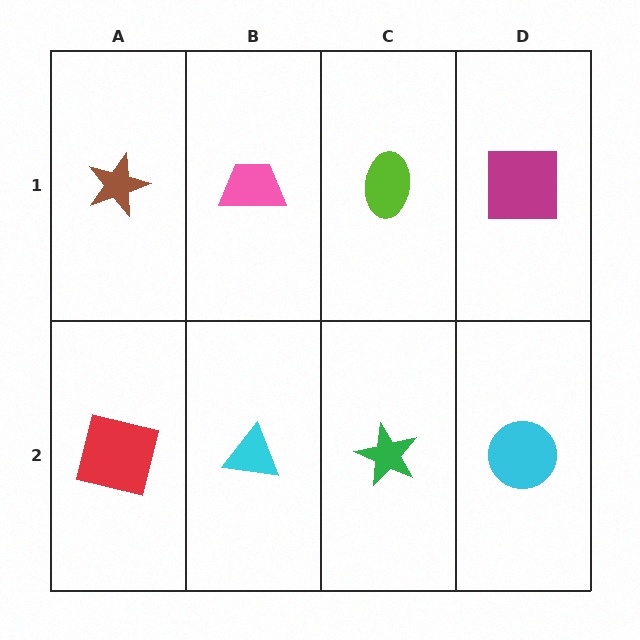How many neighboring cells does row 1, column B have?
3.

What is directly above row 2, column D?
A magenta square.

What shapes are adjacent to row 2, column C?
A lime ellipse (row 1, column C), a cyan triangle (row 2, column B), a cyan circle (row 2, column D).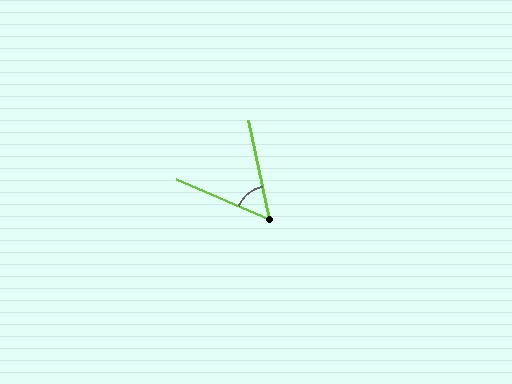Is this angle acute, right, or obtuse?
It is acute.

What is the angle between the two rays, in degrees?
Approximately 55 degrees.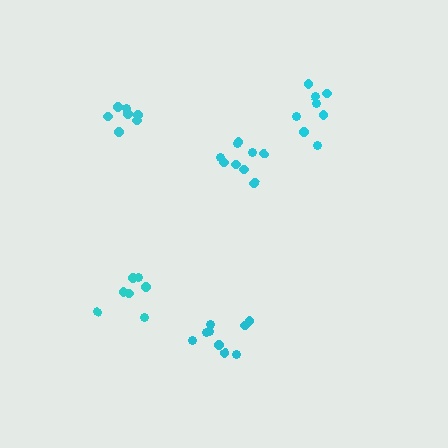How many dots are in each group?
Group 1: 8 dots, Group 2: 7 dots, Group 3: 9 dots, Group 4: 7 dots, Group 5: 9 dots (40 total).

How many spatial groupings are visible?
There are 5 spatial groupings.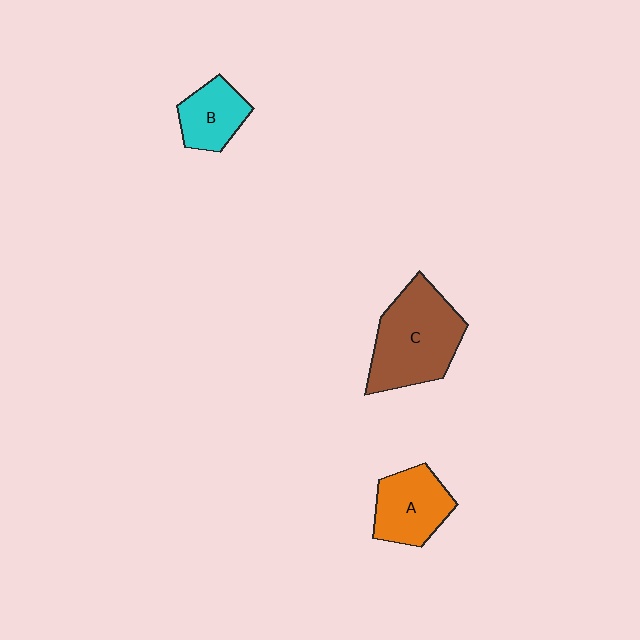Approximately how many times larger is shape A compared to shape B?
Approximately 1.3 times.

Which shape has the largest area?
Shape C (brown).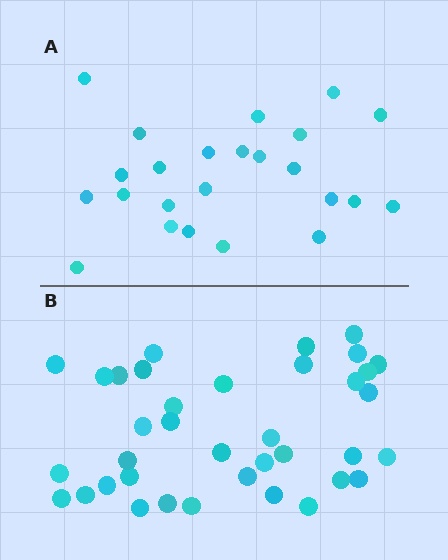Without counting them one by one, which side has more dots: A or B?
Region B (the bottom region) has more dots.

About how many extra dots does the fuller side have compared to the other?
Region B has approximately 15 more dots than region A.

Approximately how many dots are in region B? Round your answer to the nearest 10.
About 40 dots. (The exact count is 37, which rounds to 40.)